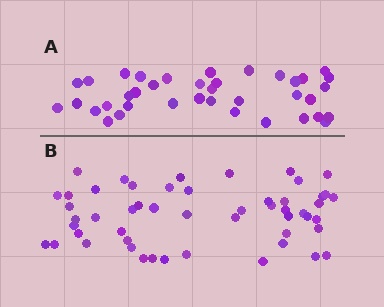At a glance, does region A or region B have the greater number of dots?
Region B (the bottom region) has more dots.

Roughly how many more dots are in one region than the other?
Region B has approximately 15 more dots than region A.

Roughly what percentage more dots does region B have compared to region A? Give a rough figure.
About 35% more.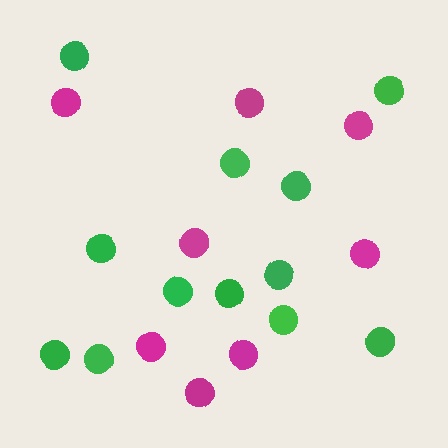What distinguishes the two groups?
There are 2 groups: one group of green circles (12) and one group of magenta circles (8).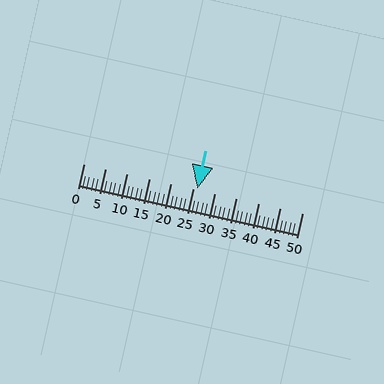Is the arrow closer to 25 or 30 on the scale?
The arrow is closer to 25.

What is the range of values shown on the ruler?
The ruler shows values from 0 to 50.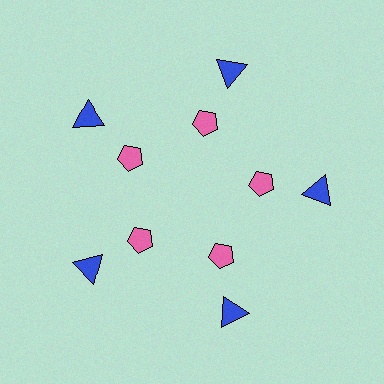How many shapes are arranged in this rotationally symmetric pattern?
There are 10 shapes, arranged in 5 groups of 2.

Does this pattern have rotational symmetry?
Yes, this pattern has 5-fold rotational symmetry. It looks the same after rotating 72 degrees around the center.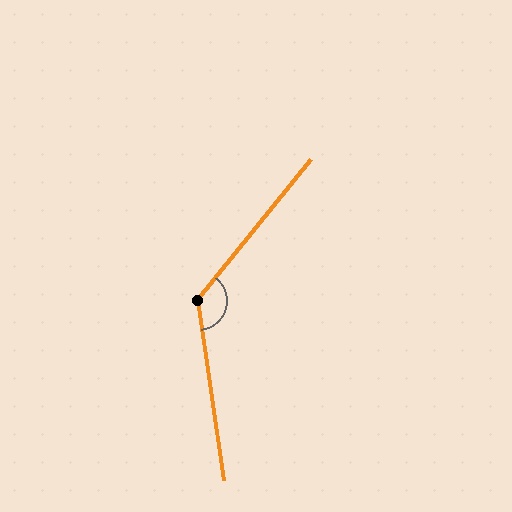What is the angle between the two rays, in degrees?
Approximately 133 degrees.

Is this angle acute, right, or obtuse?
It is obtuse.